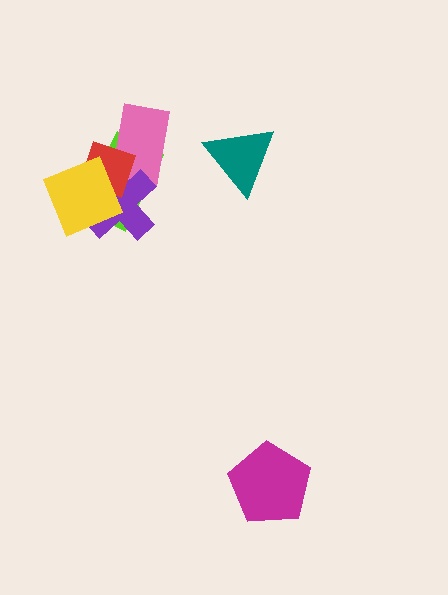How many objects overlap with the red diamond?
4 objects overlap with the red diamond.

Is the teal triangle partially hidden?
No, no other shape covers it.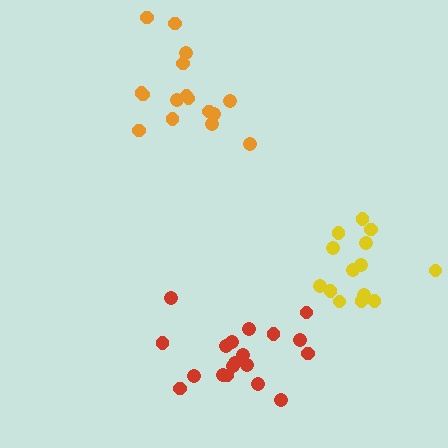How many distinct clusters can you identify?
There are 3 distinct clusters.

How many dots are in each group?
Group 1: 14 dots, Group 2: 16 dots, Group 3: 19 dots (49 total).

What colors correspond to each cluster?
The clusters are colored: yellow, orange, red.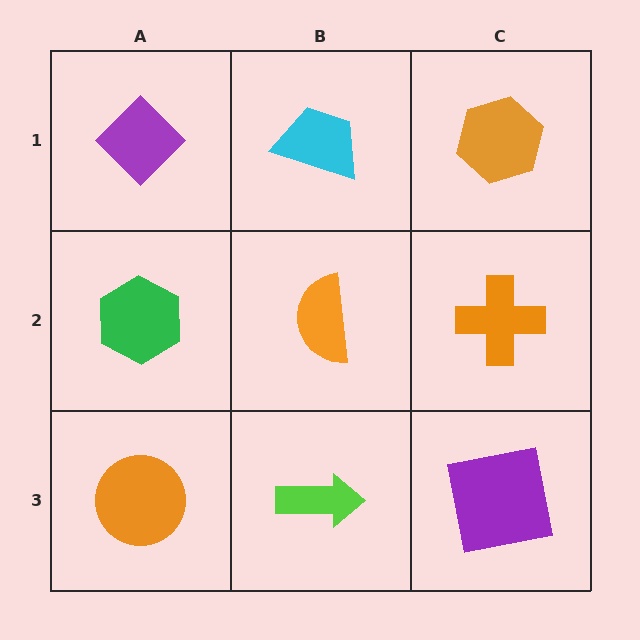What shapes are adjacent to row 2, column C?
An orange hexagon (row 1, column C), a purple square (row 3, column C), an orange semicircle (row 2, column B).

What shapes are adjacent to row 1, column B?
An orange semicircle (row 2, column B), a purple diamond (row 1, column A), an orange hexagon (row 1, column C).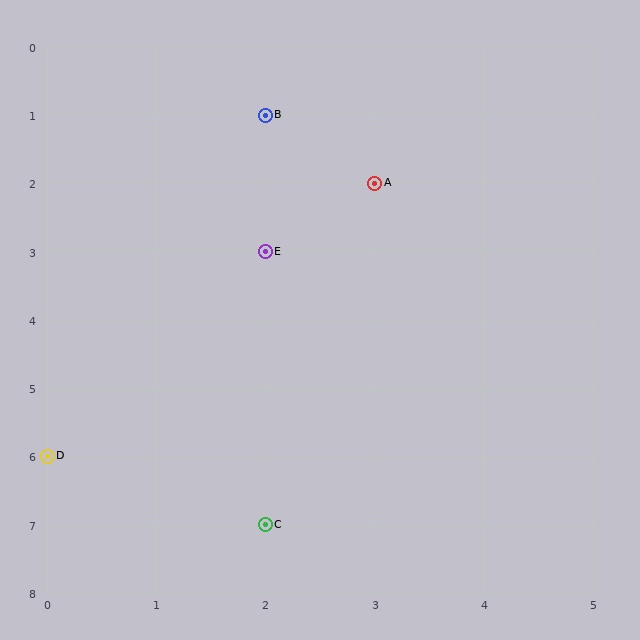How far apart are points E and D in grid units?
Points E and D are 2 columns and 3 rows apart (about 3.6 grid units diagonally).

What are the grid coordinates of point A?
Point A is at grid coordinates (3, 2).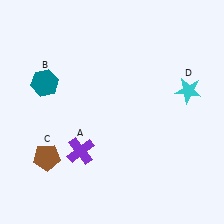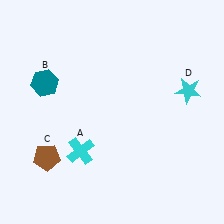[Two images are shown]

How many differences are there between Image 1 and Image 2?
There is 1 difference between the two images.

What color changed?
The cross (A) changed from purple in Image 1 to cyan in Image 2.